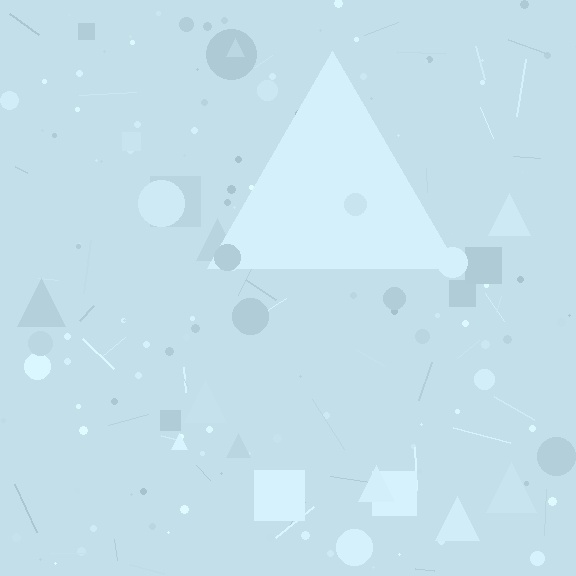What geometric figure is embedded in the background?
A triangle is embedded in the background.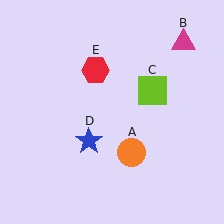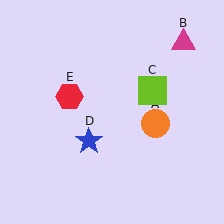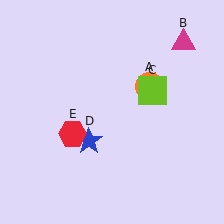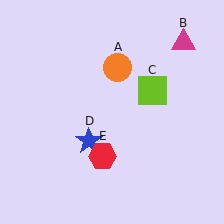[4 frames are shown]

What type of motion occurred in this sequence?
The orange circle (object A), red hexagon (object E) rotated counterclockwise around the center of the scene.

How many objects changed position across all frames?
2 objects changed position: orange circle (object A), red hexagon (object E).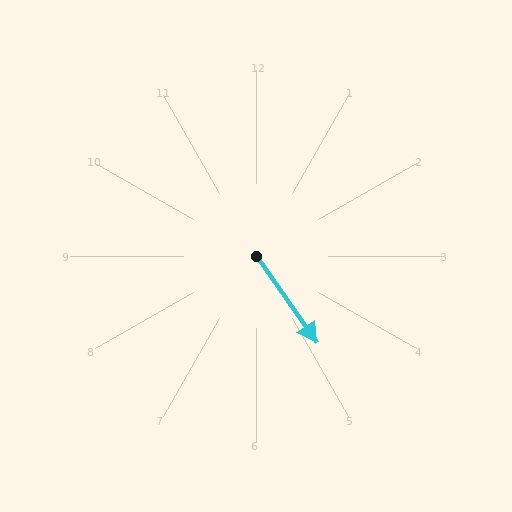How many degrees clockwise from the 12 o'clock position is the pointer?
Approximately 145 degrees.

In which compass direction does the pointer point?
Southeast.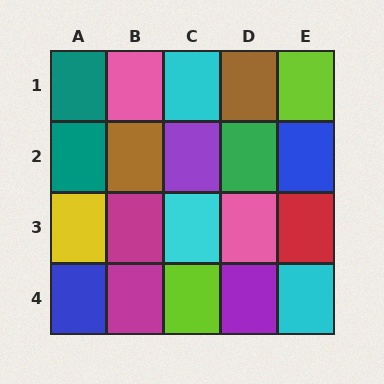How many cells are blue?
2 cells are blue.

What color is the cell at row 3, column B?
Magenta.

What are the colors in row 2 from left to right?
Teal, brown, purple, green, blue.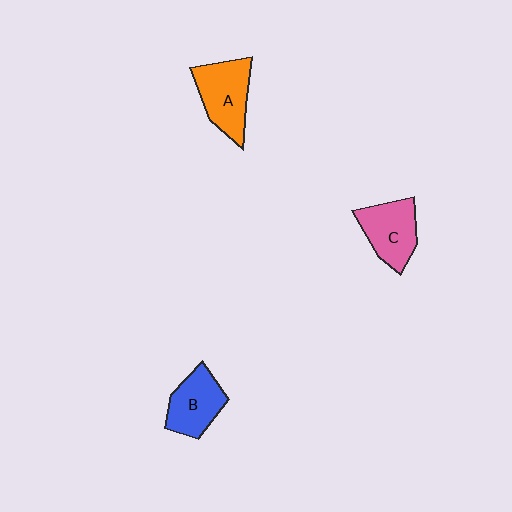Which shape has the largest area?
Shape A (orange).